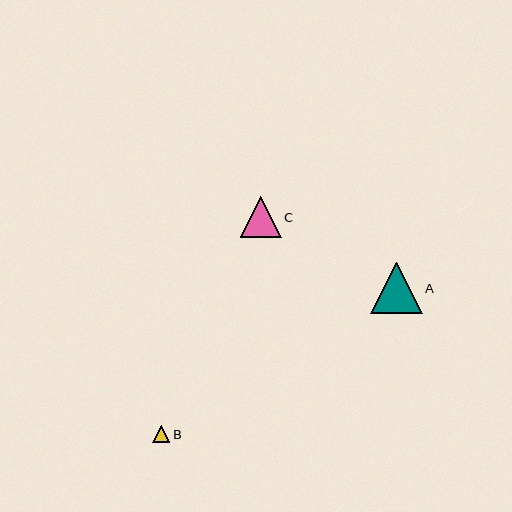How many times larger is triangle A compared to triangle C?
Triangle A is approximately 1.3 times the size of triangle C.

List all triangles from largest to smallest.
From largest to smallest: A, C, B.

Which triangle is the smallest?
Triangle B is the smallest with a size of approximately 17 pixels.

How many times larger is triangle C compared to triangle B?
Triangle C is approximately 2.3 times the size of triangle B.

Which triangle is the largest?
Triangle A is the largest with a size of approximately 51 pixels.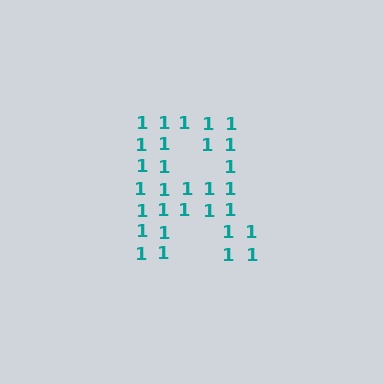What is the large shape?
The large shape is the letter R.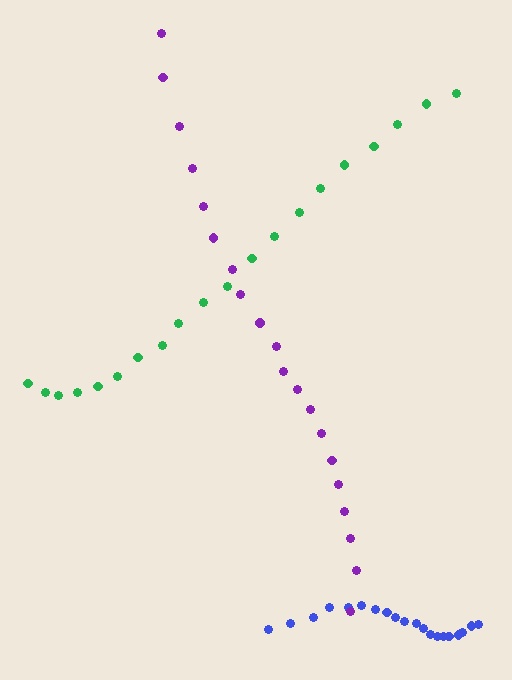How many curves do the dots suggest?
There are 3 distinct paths.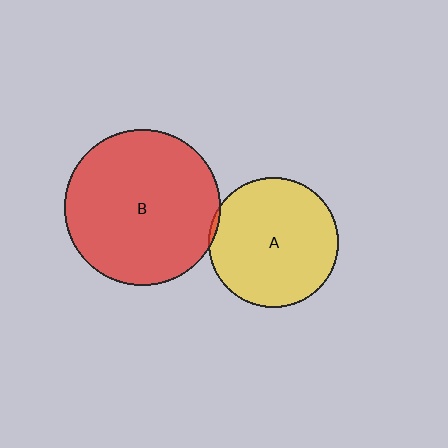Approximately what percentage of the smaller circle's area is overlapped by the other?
Approximately 5%.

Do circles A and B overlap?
Yes.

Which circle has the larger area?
Circle B (red).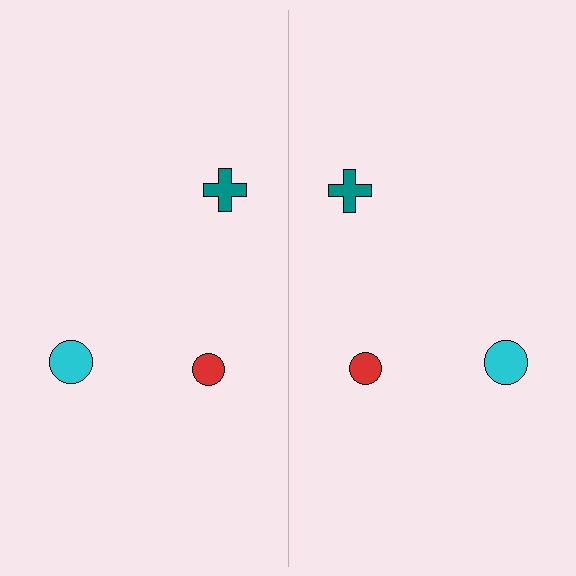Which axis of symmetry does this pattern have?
The pattern has a vertical axis of symmetry running through the center of the image.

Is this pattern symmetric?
Yes, this pattern has bilateral (reflection) symmetry.